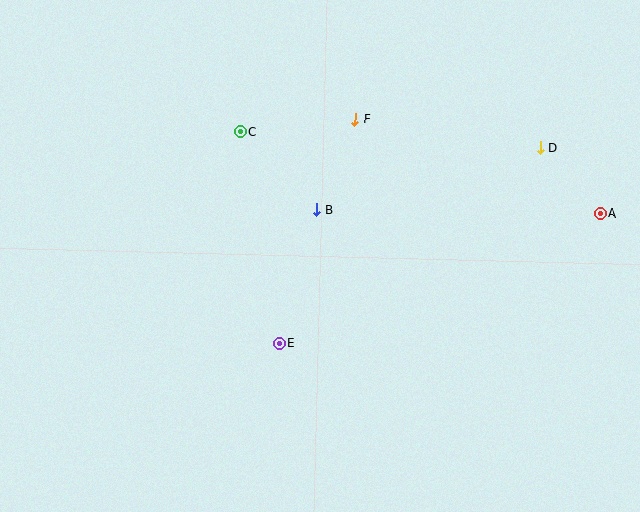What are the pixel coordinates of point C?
Point C is at (241, 132).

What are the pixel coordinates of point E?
Point E is at (279, 343).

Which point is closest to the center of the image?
Point B at (317, 210) is closest to the center.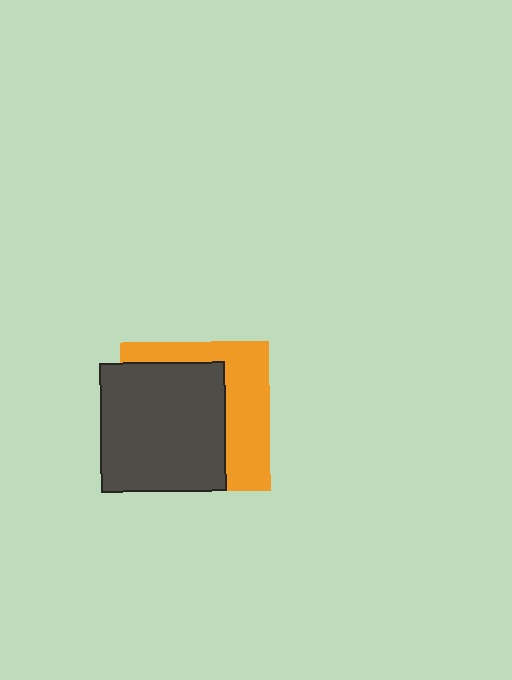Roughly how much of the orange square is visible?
A small part of it is visible (roughly 39%).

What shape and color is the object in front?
The object in front is a dark gray rectangle.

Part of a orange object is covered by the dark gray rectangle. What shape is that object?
It is a square.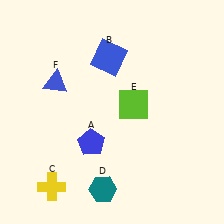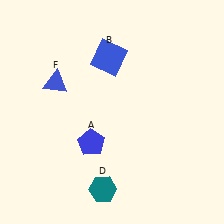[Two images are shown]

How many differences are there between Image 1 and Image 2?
There are 2 differences between the two images.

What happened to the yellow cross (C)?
The yellow cross (C) was removed in Image 2. It was in the bottom-left area of Image 1.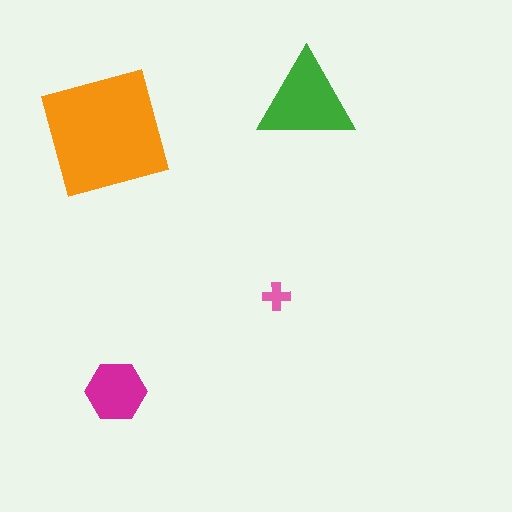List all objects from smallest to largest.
The pink cross, the magenta hexagon, the green triangle, the orange square.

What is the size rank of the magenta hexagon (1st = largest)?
3rd.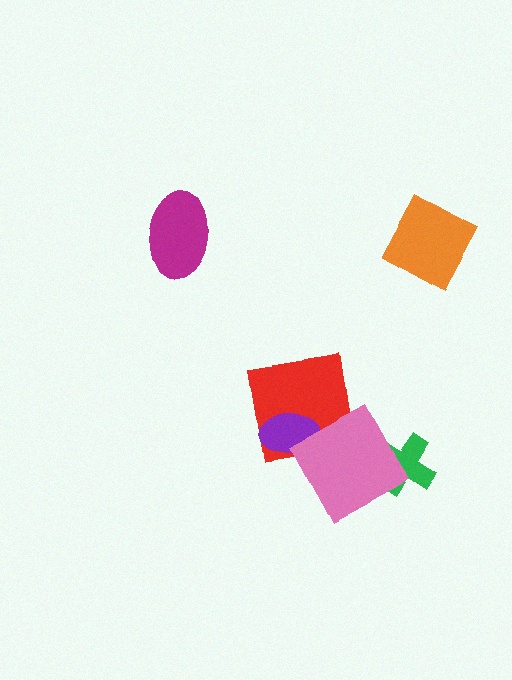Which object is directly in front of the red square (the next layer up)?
The purple ellipse is directly in front of the red square.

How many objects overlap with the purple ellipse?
1 object overlaps with the purple ellipse.